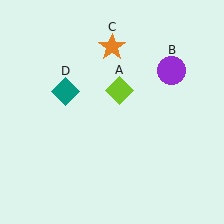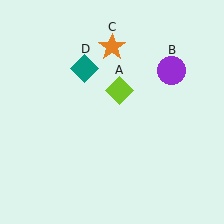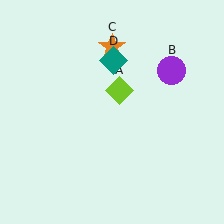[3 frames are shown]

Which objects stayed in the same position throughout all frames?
Lime diamond (object A) and purple circle (object B) and orange star (object C) remained stationary.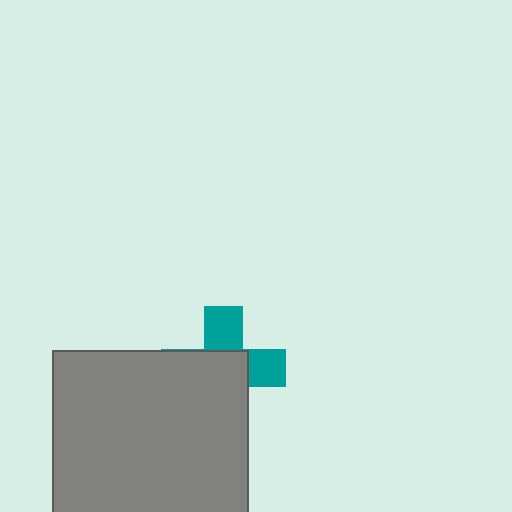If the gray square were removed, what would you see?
You would see the complete teal cross.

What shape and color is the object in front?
The object in front is a gray square.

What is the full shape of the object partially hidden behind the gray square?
The partially hidden object is a teal cross.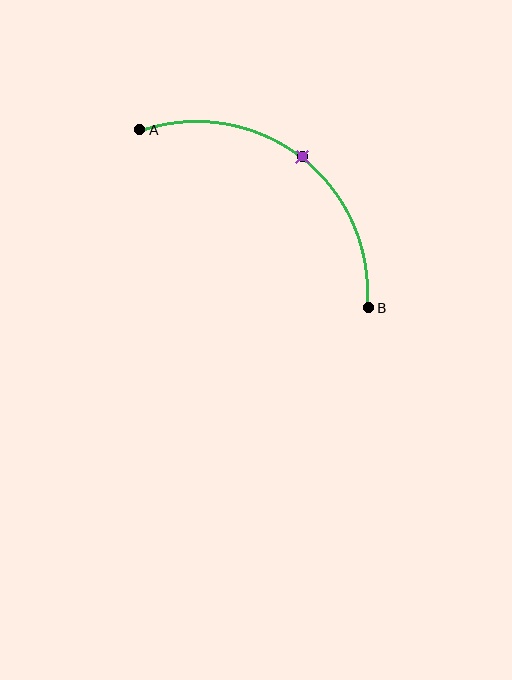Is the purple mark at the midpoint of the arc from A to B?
Yes. The purple mark lies on the arc at equal arc-length from both A and B — it is the arc midpoint.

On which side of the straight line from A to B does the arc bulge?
The arc bulges above and to the right of the straight line connecting A and B.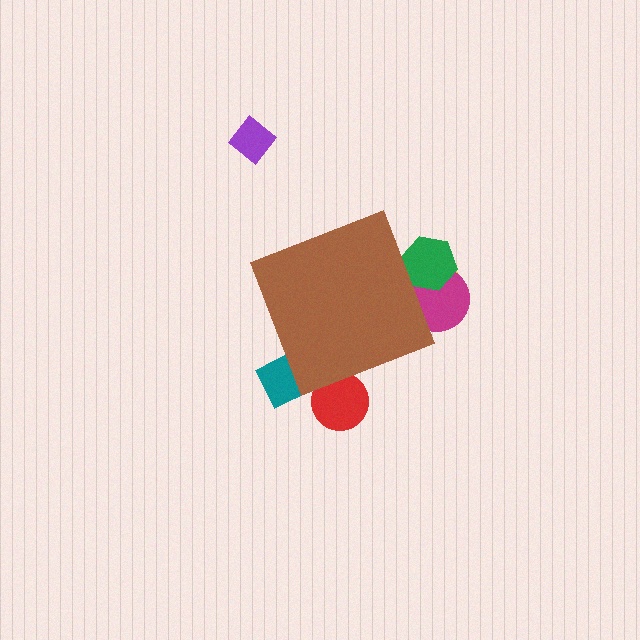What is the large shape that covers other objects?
A brown diamond.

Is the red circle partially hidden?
Yes, the red circle is partially hidden behind the brown diamond.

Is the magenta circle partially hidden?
Yes, the magenta circle is partially hidden behind the brown diamond.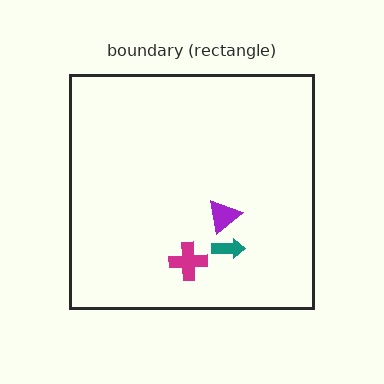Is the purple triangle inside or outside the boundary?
Inside.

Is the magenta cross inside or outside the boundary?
Inside.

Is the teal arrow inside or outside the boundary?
Inside.